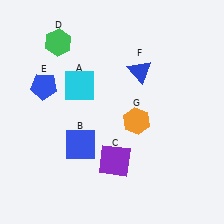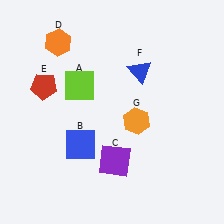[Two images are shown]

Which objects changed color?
A changed from cyan to lime. D changed from green to orange. E changed from blue to red.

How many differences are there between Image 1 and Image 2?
There are 3 differences between the two images.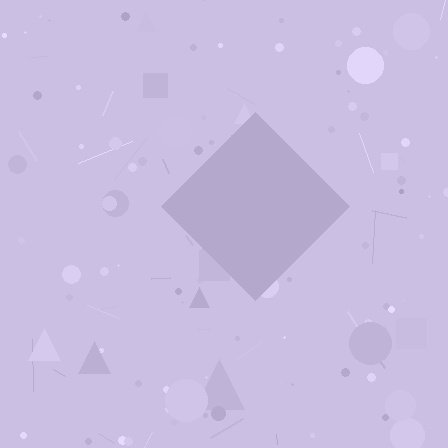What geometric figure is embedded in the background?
A diamond is embedded in the background.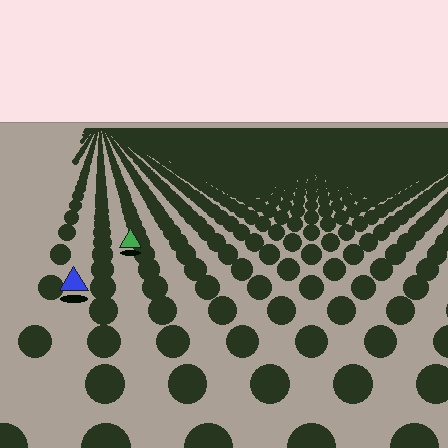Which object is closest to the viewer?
The blue triangle is closest. The texture marks near it are larger and more spread out.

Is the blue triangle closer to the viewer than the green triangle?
Yes. The blue triangle is closer — you can tell from the texture gradient: the ground texture is coarser near it.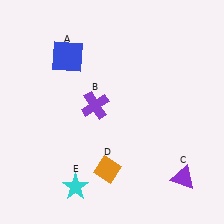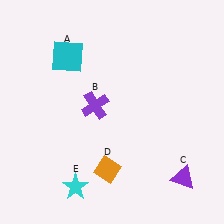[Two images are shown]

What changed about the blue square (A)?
In Image 1, A is blue. In Image 2, it changed to cyan.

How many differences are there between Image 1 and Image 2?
There is 1 difference between the two images.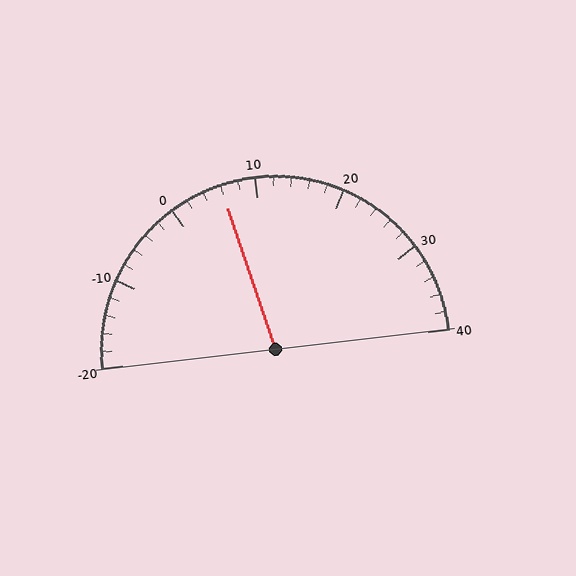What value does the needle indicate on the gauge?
The needle indicates approximately 6.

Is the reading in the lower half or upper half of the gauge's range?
The reading is in the lower half of the range (-20 to 40).